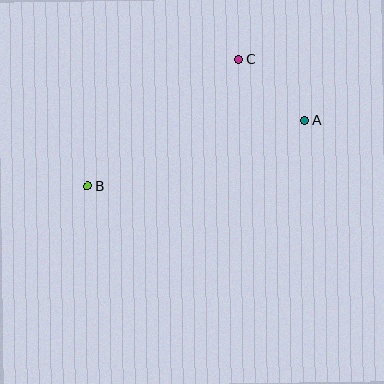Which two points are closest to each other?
Points A and C are closest to each other.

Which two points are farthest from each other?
Points A and B are farthest from each other.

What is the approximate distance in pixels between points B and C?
The distance between B and C is approximately 197 pixels.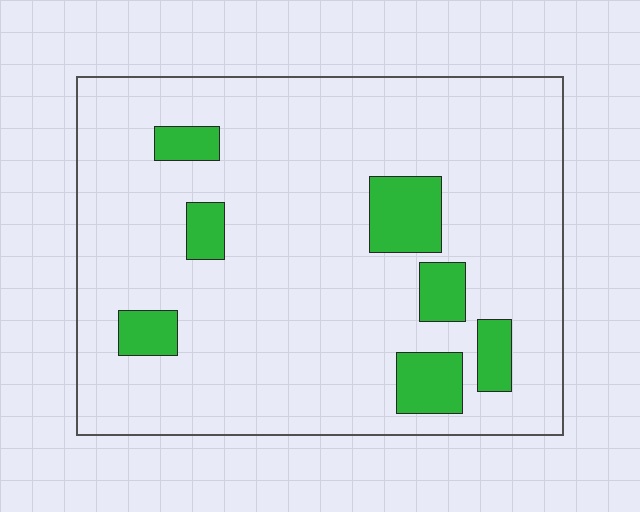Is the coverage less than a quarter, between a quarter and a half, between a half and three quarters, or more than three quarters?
Less than a quarter.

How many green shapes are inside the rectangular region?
7.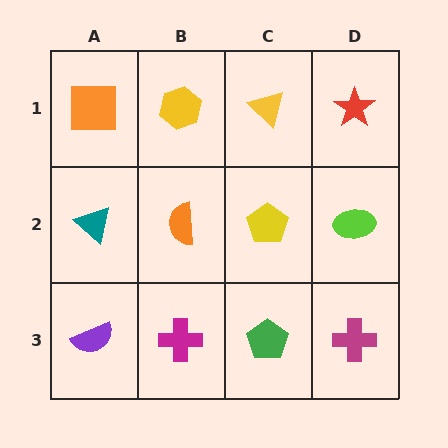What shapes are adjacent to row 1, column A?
A teal triangle (row 2, column A), a yellow hexagon (row 1, column B).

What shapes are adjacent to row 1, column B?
An orange semicircle (row 2, column B), an orange square (row 1, column A), a yellow triangle (row 1, column C).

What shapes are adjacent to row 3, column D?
A lime ellipse (row 2, column D), a green pentagon (row 3, column C).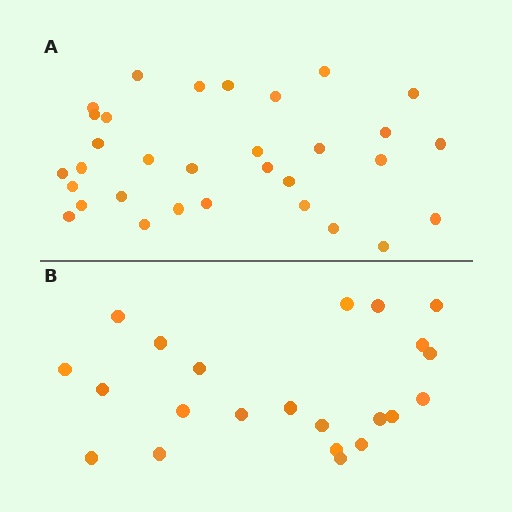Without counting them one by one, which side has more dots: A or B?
Region A (the top region) has more dots.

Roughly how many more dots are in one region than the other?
Region A has roughly 10 or so more dots than region B.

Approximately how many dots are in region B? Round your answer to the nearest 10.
About 20 dots. (The exact count is 22, which rounds to 20.)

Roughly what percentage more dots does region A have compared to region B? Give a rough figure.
About 45% more.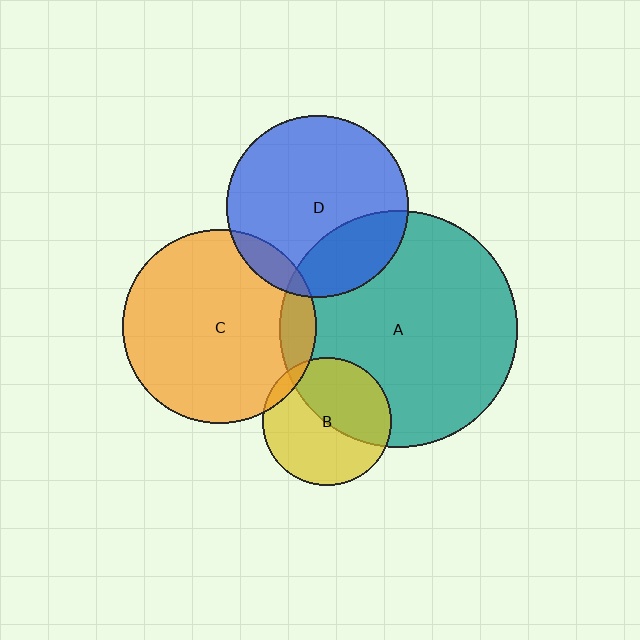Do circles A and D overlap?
Yes.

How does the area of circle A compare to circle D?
Approximately 1.7 times.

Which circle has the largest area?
Circle A (teal).